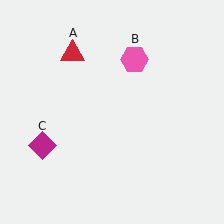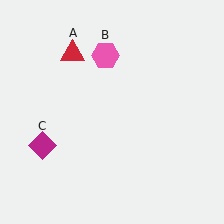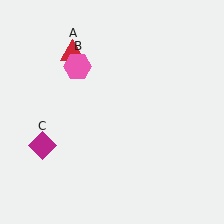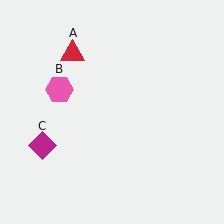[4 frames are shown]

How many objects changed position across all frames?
1 object changed position: pink hexagon (object B).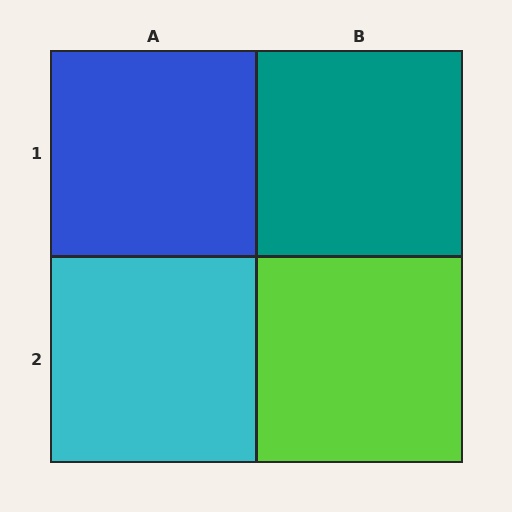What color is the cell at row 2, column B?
Lime.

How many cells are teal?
1 cell is teal.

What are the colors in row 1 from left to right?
Blue, teal.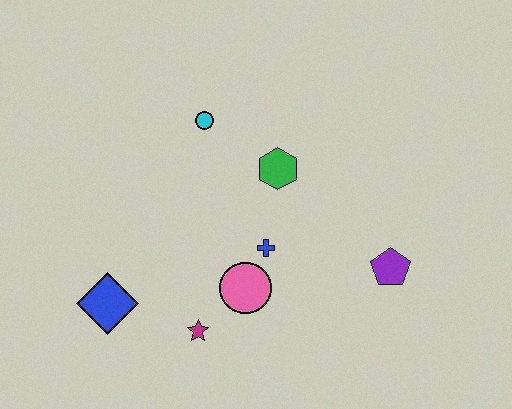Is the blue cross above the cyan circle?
No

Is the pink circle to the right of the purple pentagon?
No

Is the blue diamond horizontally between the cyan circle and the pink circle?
No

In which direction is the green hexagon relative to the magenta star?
The green hexagon is above the magenta star.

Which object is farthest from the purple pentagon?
The blue diamond is farthest from the purple pentagon.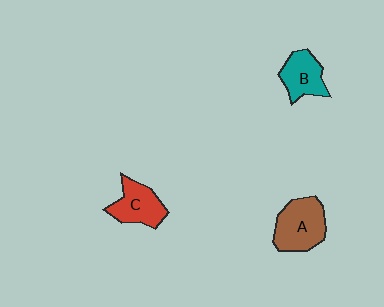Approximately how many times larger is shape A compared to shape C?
Approximately 1.2 times.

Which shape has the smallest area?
Shape B (teal).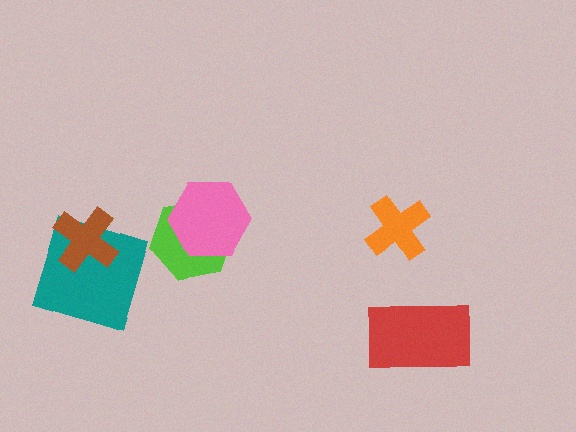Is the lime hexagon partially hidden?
Yes, it is partially covered by another shape.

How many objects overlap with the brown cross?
1 object overlaps with the brown cross.